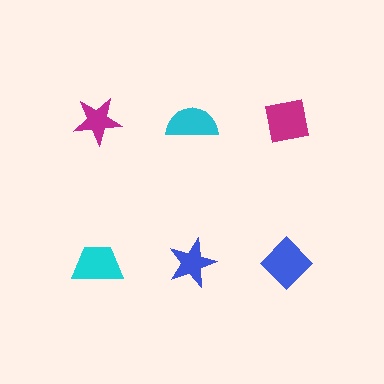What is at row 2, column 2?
A blue star.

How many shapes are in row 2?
3 shapes.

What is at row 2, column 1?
A cyan trapezoid.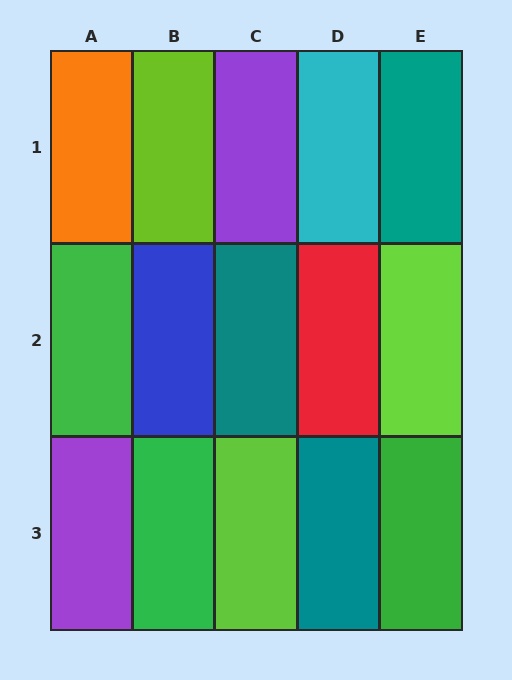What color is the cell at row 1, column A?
Orange.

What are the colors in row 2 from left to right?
Green, blue, teal, red, lime.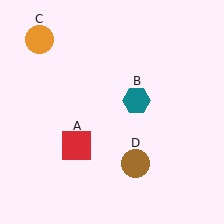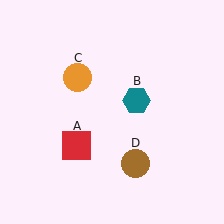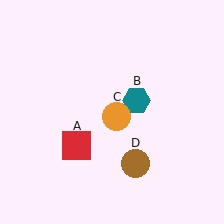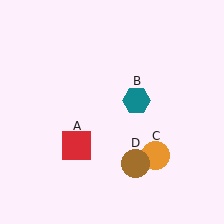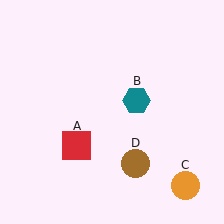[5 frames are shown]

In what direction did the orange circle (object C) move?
The orange circle (object C) moved down and to the right.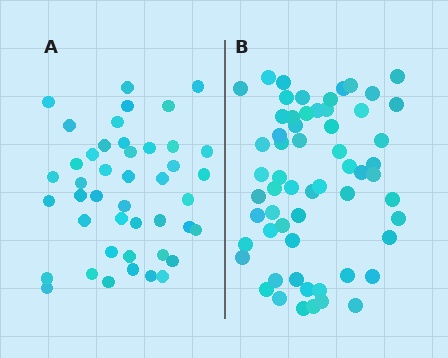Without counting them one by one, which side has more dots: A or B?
Region B (the right region) has more dots.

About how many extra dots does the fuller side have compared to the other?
Region B has approximately 15 more dots than region A.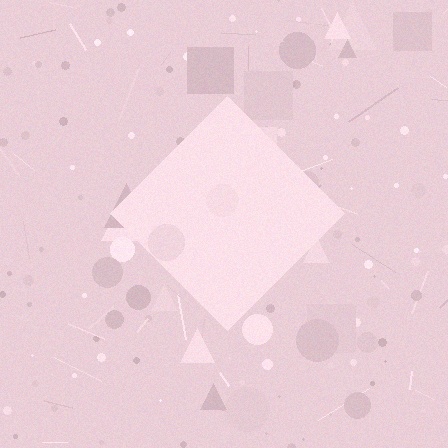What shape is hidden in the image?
A diamond is hidden in the image.